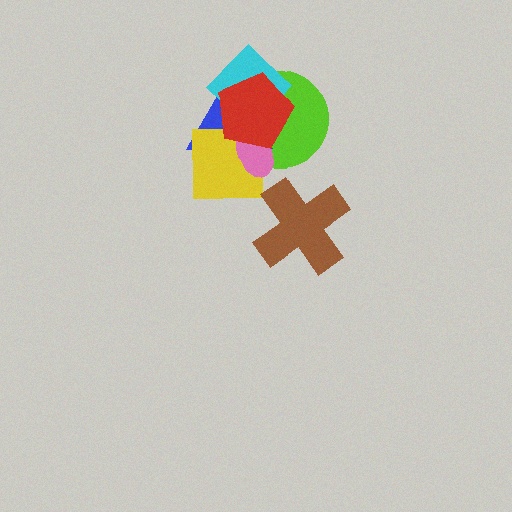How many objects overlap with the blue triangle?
5 objects overlap with the blue triangle.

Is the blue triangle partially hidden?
Yes, it is partially covered by another shape.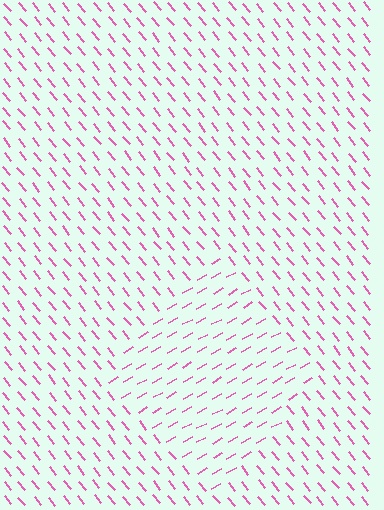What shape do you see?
I see a diamond.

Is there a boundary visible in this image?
Yes, there is a texture boundary formed by a change in line orientation.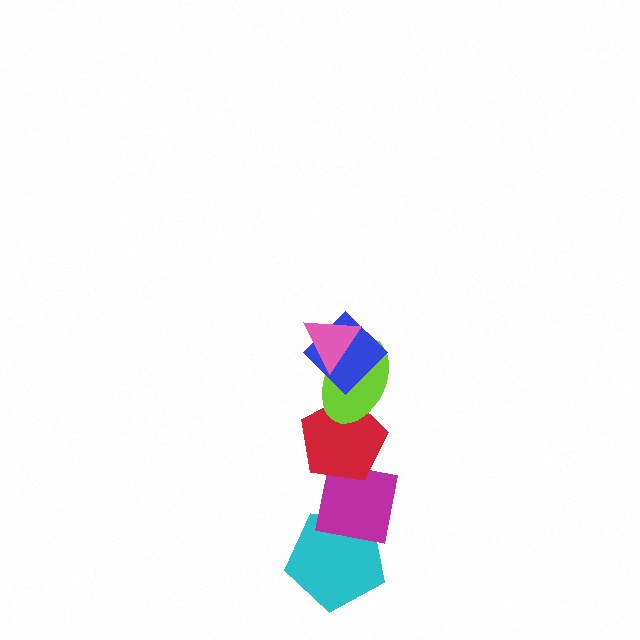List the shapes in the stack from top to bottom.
From top to bottom: the pink triangle, the blue diamond, the lime ellipse, the red pentagon, the magenta square, the cyan pentagon.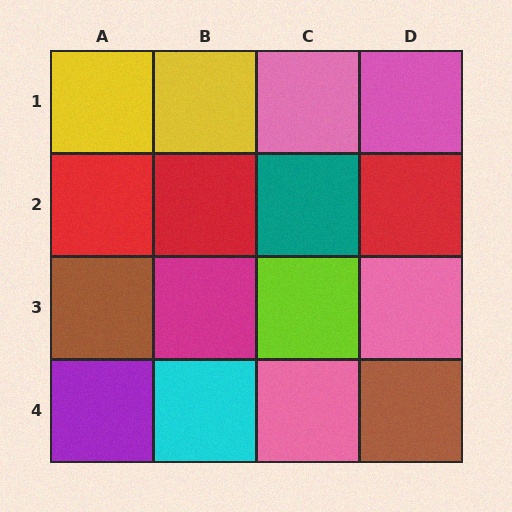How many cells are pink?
4 cells are pink.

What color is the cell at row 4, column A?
Purple.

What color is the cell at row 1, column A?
Yellow.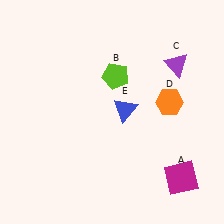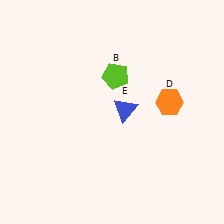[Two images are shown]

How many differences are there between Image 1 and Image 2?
There are 2 differences between the two images.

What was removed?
The purple triangle (C), the magenta square (A) were removed in Image 2.